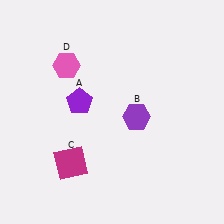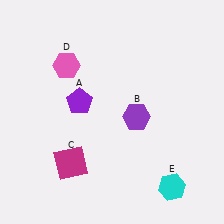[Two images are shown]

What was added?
A cyan hexagon (E) was added in Image 2.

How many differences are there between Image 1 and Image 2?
There is 1 difference between the two images.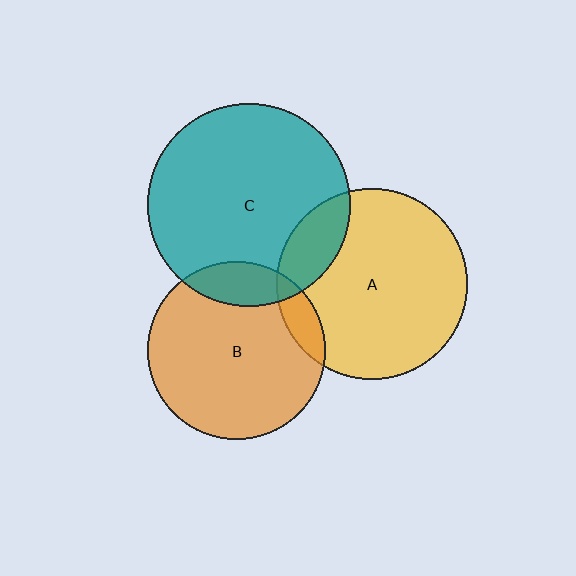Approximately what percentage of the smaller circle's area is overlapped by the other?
Approximately 10%.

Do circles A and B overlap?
Yes.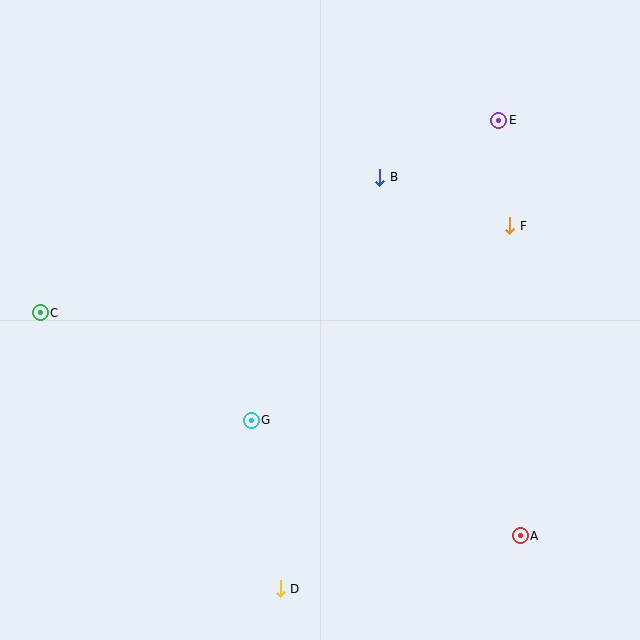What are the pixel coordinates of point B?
Point B is at (380, 177).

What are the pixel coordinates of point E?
Point E is at (499, 120).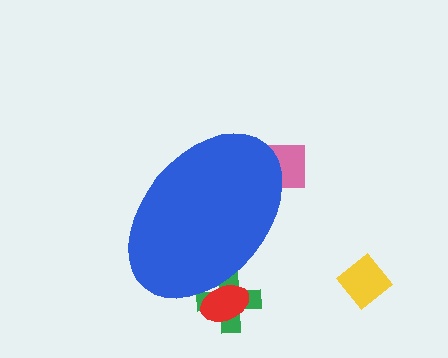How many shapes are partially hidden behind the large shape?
3 shapes are partially hidden.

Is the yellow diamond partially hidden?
No, the yellow diamond is fully visible.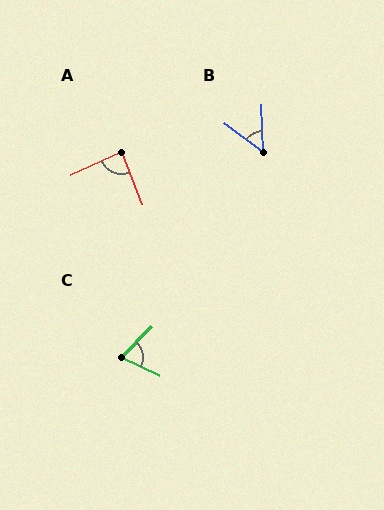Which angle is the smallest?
B, at approximately 51 degrees.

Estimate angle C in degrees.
Approximately 71 degrees.